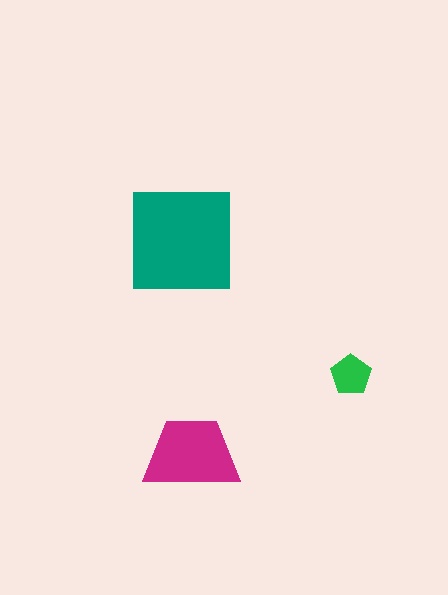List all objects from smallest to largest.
The green pentagon, the magenta trapezoid, the teal square.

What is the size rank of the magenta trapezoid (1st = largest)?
2nd.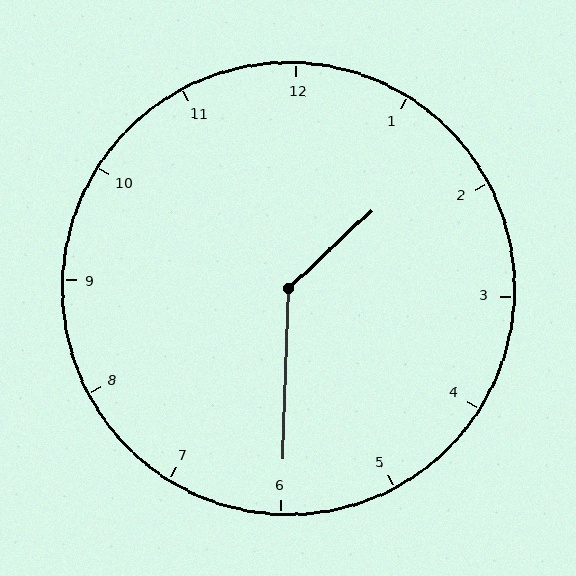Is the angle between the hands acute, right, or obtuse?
It is obtuse.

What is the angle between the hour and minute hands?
Approximately 135 degrees.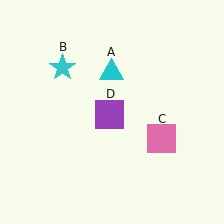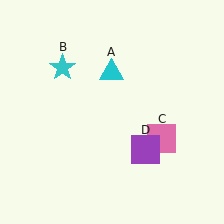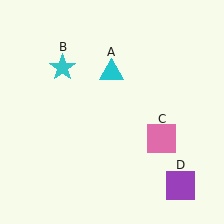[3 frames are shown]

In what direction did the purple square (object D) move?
The purple square (object D) moved down and to the right.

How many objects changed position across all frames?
1 object changed position: purple square (object D).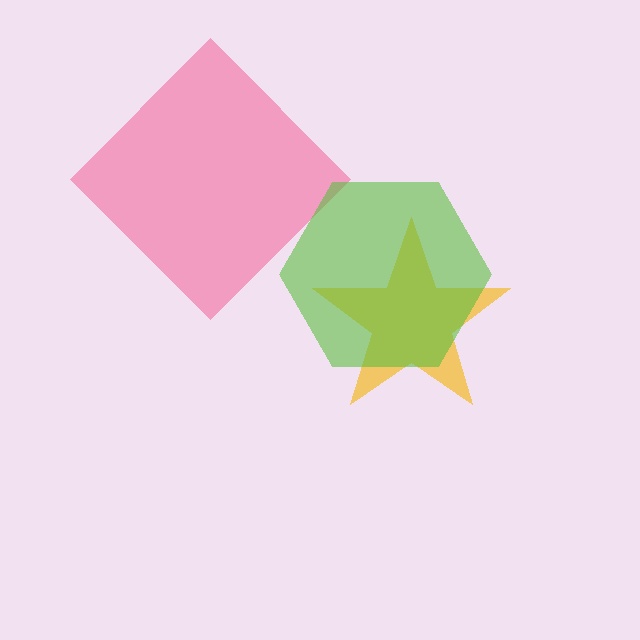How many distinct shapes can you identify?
There are 3 distinct shapes: a yellow star, a pink diamond, a lime hexagon.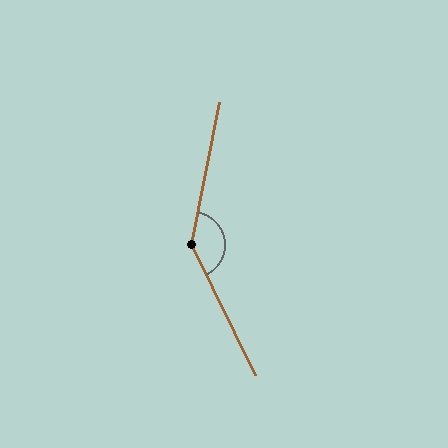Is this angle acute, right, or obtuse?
It is obtuse.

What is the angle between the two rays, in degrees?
Approximately 143 degrees.